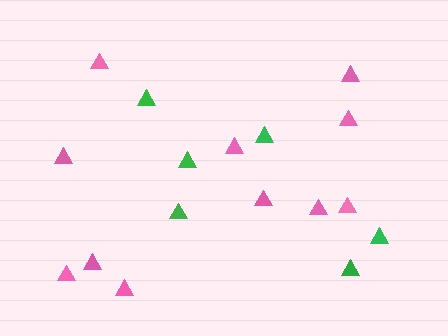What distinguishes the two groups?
There are 2 groups: one group of green triangles (6) and one group of pink triangles (11).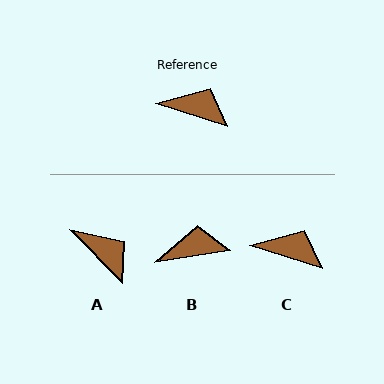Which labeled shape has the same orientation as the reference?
C.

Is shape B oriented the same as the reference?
No, it is off by about 26 degrees.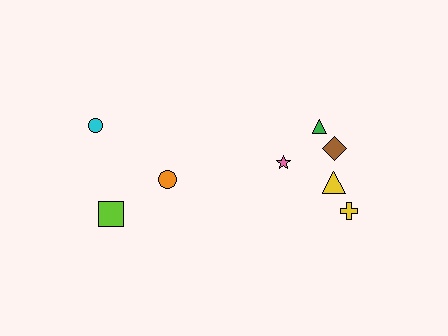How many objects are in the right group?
There are 5 objects.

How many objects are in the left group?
There are 3 objects.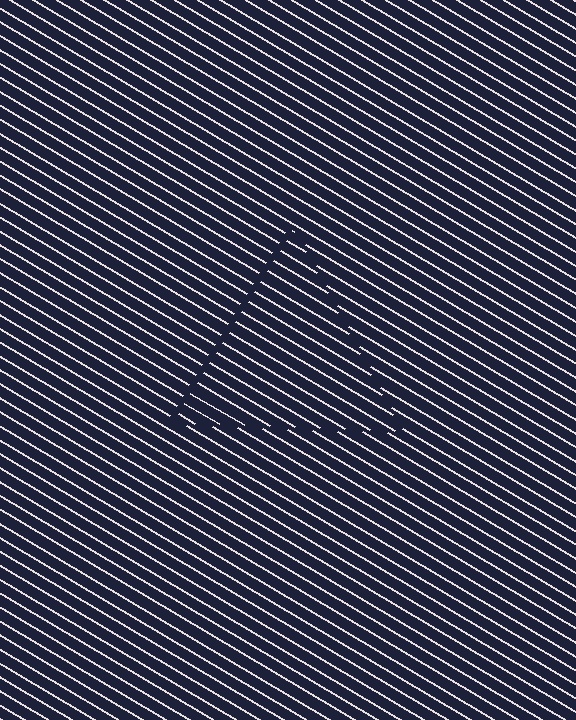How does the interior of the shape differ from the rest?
The interior of the shape contains the same grating, shifted by half a period — the contour is defined by the phase discontinuity where line-ends from the inner and outer gratings abut.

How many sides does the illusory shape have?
3 sides — the line-ends trace a triangle.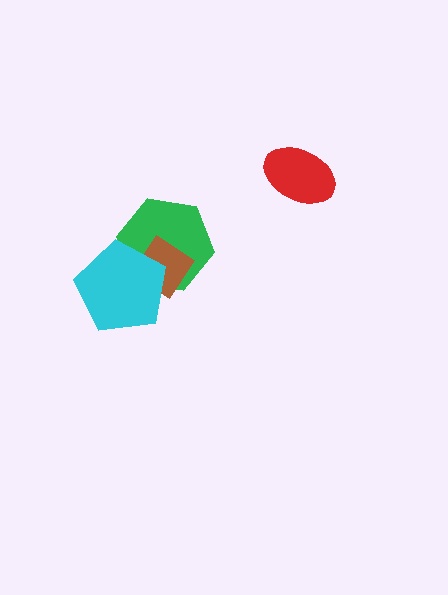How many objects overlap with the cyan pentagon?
2 objects overlap with the cyan pentagon.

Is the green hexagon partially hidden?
Yes, it is partially covered by another shape.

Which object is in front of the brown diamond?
The cyan pentagon is in front of the brown diamond.